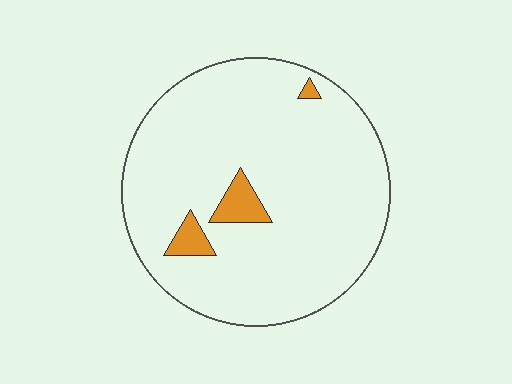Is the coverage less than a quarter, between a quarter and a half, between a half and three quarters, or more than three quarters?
Less than a quarter.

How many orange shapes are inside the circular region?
3.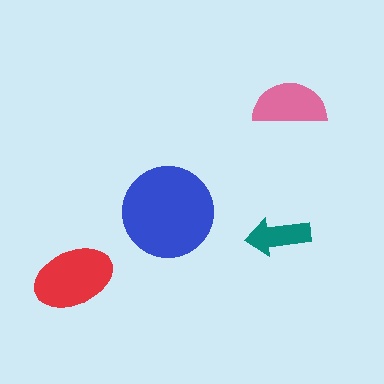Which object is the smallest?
The teal arrow.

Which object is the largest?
The blue circle.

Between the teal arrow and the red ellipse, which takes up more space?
The red ellipse.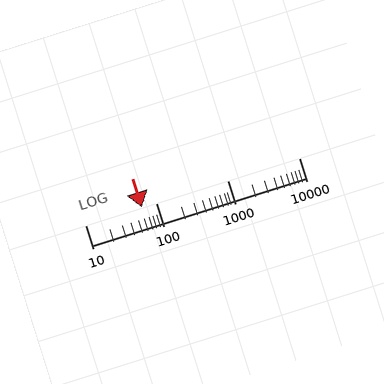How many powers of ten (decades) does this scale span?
The scale spans 3 decades, from 10 to 10000.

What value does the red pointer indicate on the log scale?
The pointer indicates approximately 63.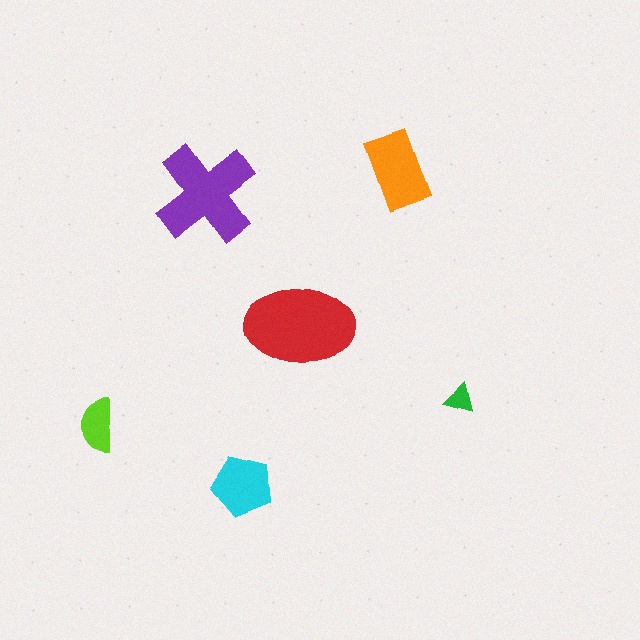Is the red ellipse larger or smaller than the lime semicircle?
Larger.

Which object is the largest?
The red ellipse.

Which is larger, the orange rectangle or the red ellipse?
The red ellipse.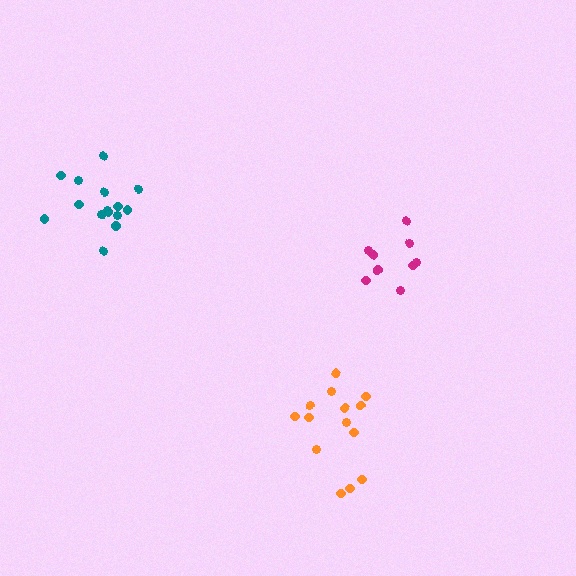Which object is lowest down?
The orange cluster is bottommost.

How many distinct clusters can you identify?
There are 3 distinct clusters.